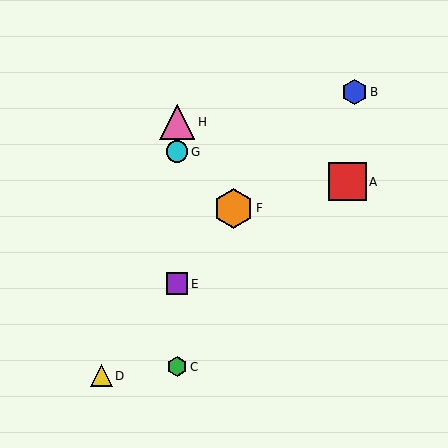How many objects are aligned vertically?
4 objects (C, E, G, H) are aligned vertically.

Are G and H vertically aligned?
Yes, both are at x≈177.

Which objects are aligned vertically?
Objects C, E, G, H are aligned vertically.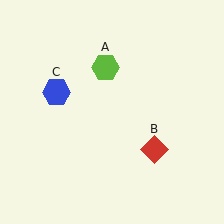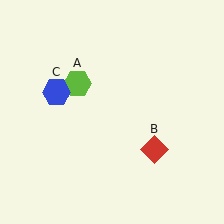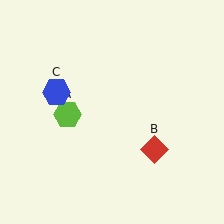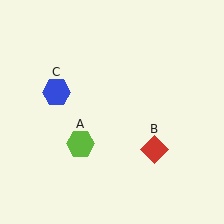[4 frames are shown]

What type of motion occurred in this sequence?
The lime hexagon (object A) rotated counterclockwise around the center of the scene.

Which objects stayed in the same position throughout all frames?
Red diamond (object B) and blue hexagon (object C) remained stationary.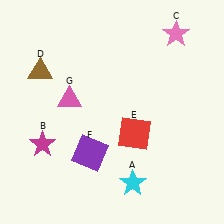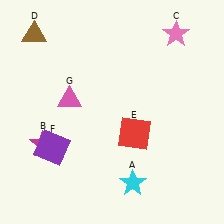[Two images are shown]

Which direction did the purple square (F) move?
The purple square (F) moved left.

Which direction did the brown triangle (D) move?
The brown triangle (D) moved up.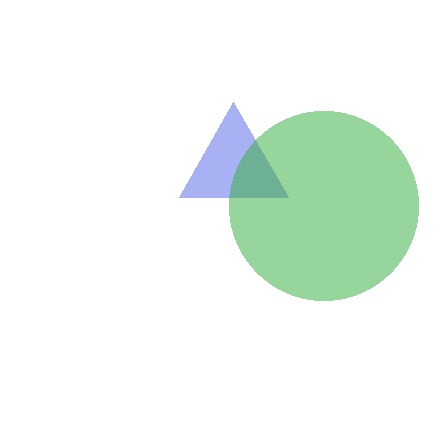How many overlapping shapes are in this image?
There are 2 overlapping shapes in the image.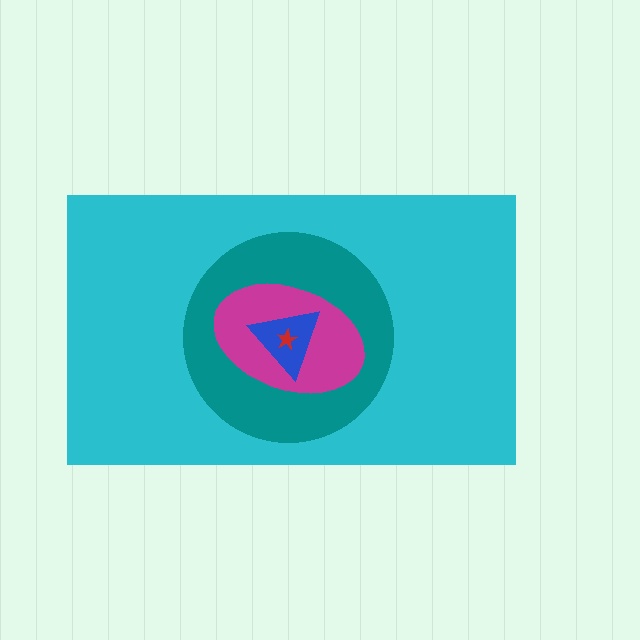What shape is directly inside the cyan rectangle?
The teal circle.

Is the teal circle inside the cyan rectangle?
Yes.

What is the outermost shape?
The cyan rectangle.